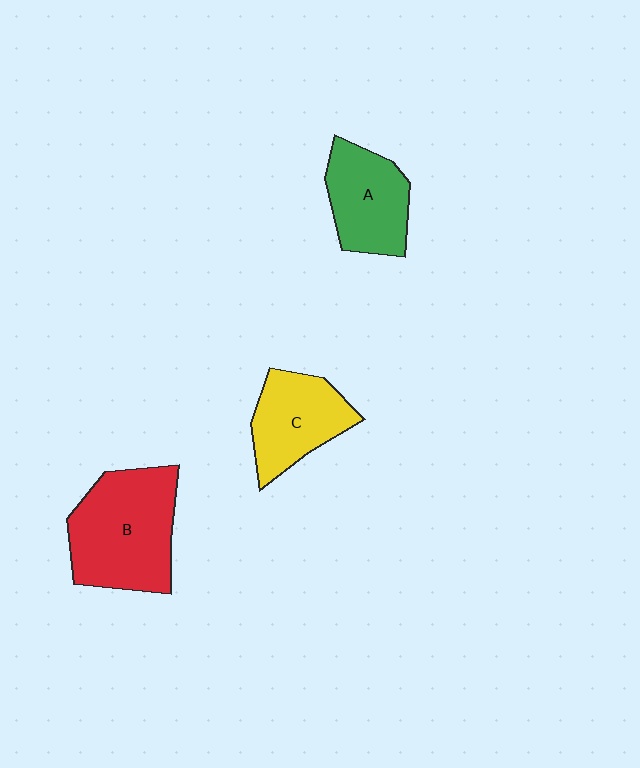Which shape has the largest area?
Shape B (red).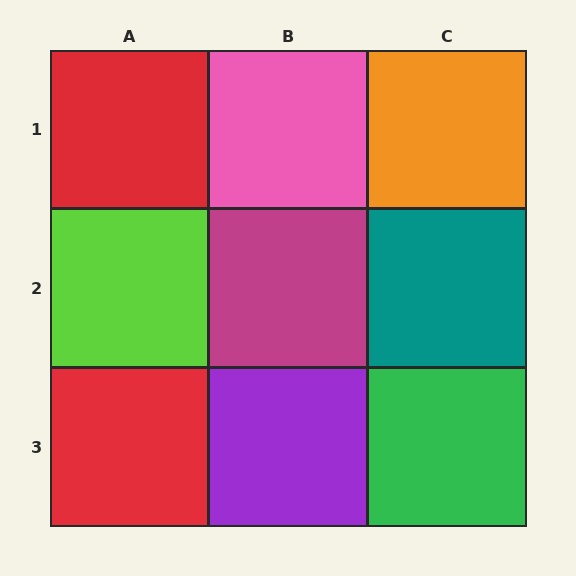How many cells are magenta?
1 cell is magenta.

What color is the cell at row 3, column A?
Red.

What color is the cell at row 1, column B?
Pink.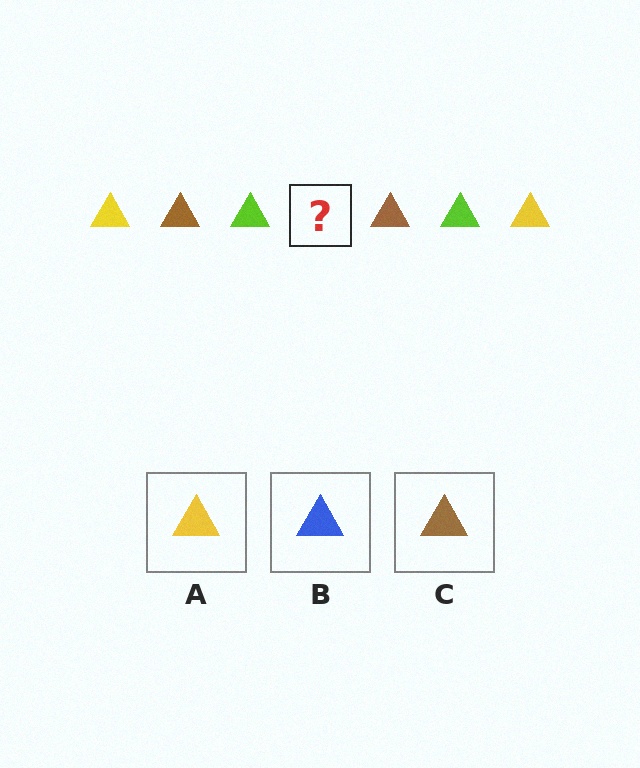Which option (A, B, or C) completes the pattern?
A.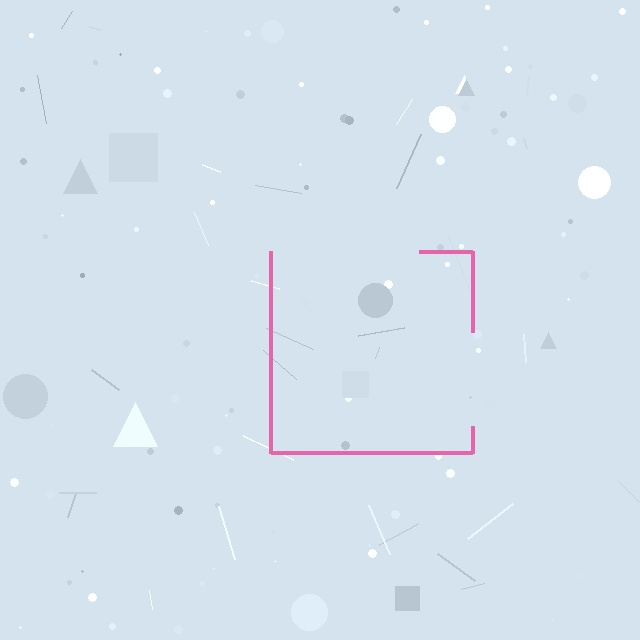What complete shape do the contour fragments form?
The contour fragments form a square.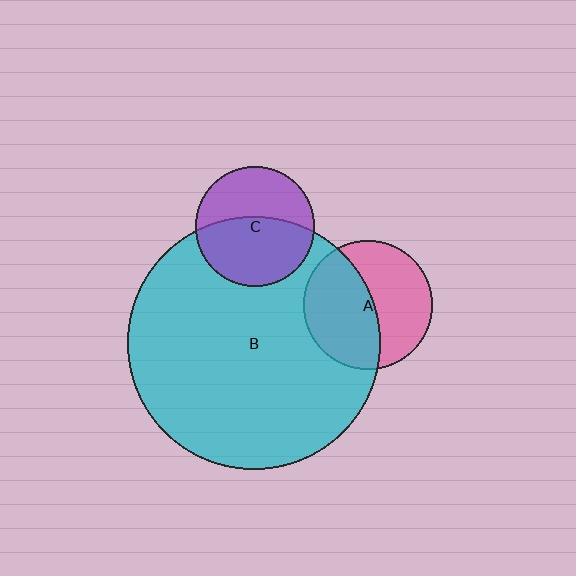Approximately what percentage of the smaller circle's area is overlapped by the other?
Approximately 55%.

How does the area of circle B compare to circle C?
Approximately 4.5 times.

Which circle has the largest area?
Circle B (cyan).